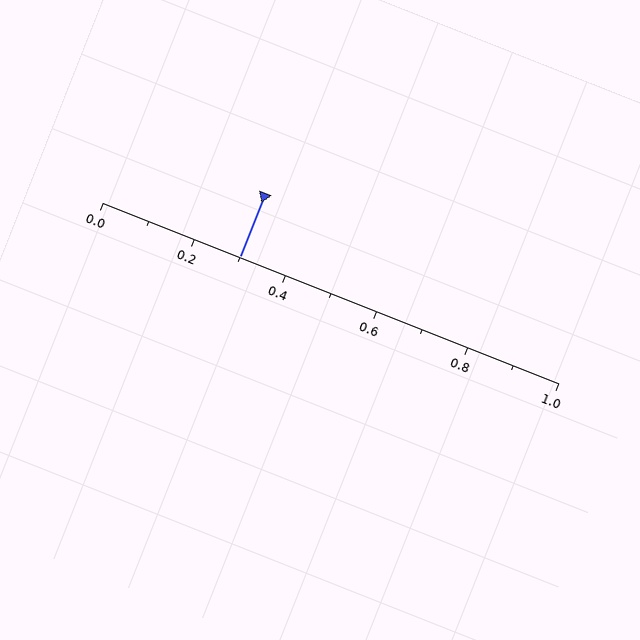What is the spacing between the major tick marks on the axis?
The major ticks are spaced 0.2 apart.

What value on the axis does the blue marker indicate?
The marker indicates approximately 0.3.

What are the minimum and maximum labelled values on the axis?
The axis runs from 0.0 to 1.0.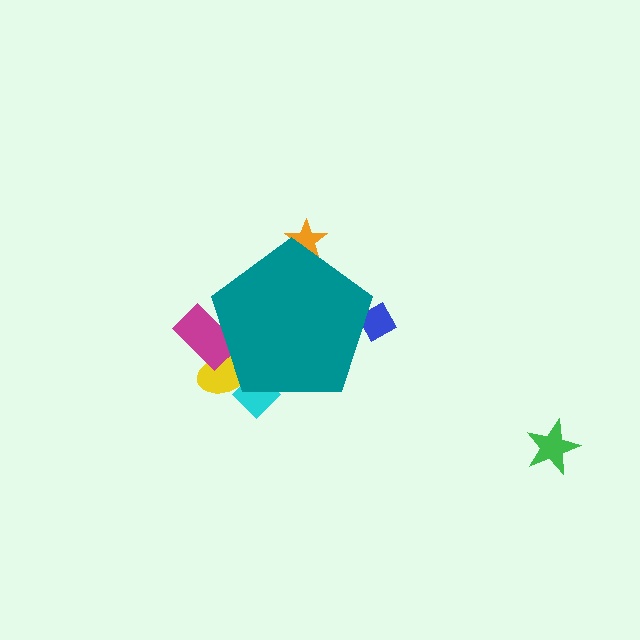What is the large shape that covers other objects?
A teal pentagon.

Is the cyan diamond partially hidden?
Yes, the cyan diamond is partially hidden behind the teal pentagon.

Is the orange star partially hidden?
Yes, the orange star is partially hidden behind the teal pentagon.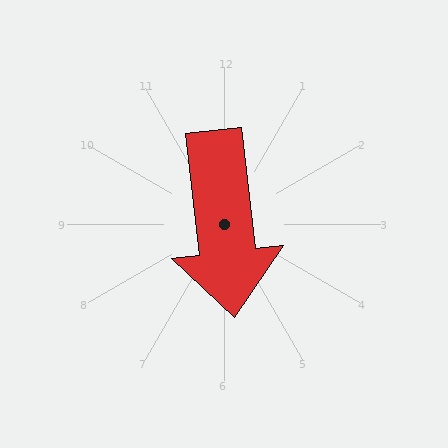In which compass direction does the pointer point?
South.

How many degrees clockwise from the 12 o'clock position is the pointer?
Approximately 174 degrees.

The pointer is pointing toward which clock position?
Roughly 6 o'clock.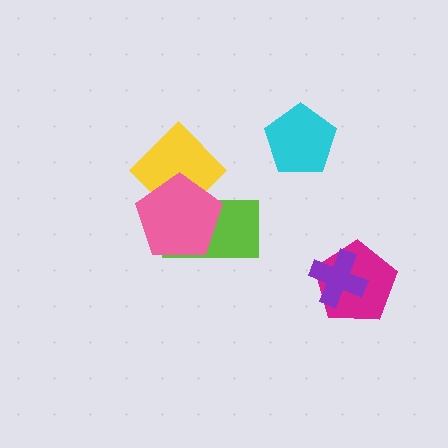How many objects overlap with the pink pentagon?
2 objects overlap with the pink pentagon.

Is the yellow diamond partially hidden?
Yes, it is partially covered by another shape.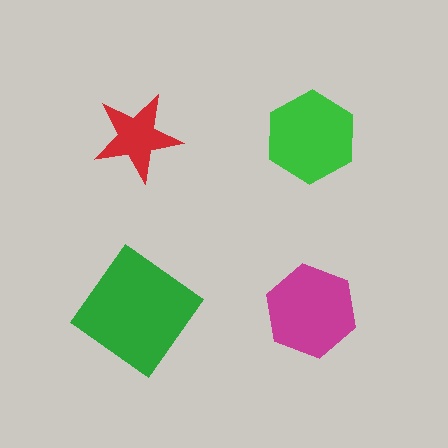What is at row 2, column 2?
A magenta hexagon.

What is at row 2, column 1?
A green diamond.